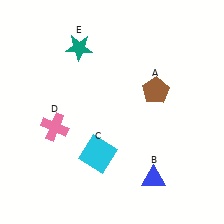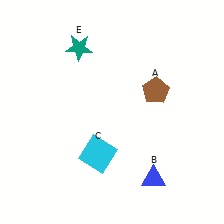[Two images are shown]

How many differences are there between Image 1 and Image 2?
There is 1 difference between the two images.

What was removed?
The pink cross (D) was removed in Image 2.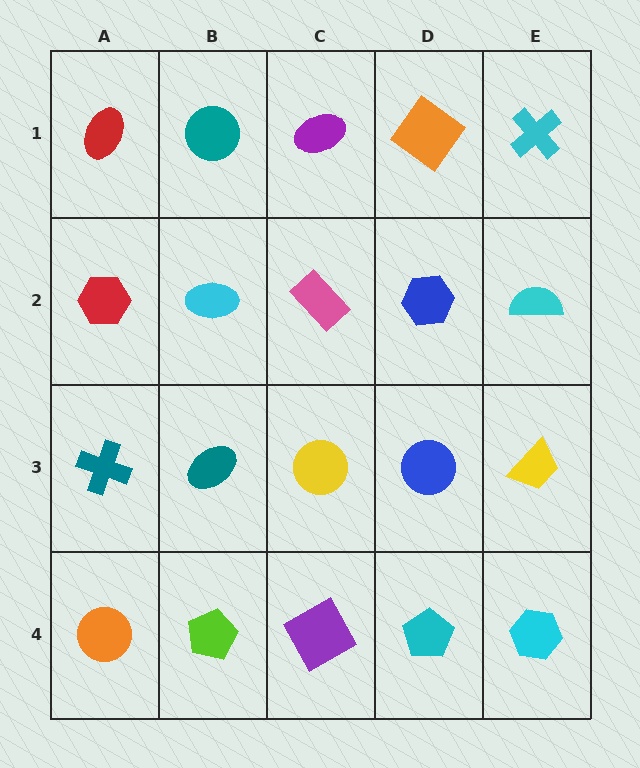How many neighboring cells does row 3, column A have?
3.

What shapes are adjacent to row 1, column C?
A pink rectangle (row 2, column C), a teal circle (row 1, column B), an orange diamond (row 1, column D).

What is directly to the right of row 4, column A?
A lime pentagon.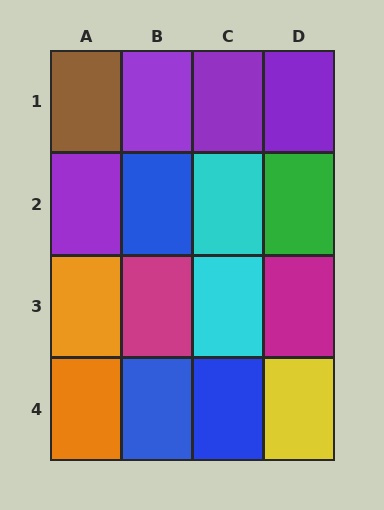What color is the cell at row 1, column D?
Purple.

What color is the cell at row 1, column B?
Purple.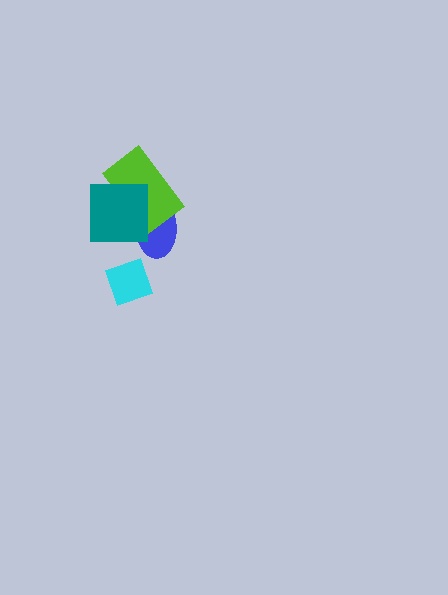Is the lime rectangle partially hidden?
Yes, it is partially covered by another shape.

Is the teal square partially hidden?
No, no other shape covers it.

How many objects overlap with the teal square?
2 objects overlap with the teal square.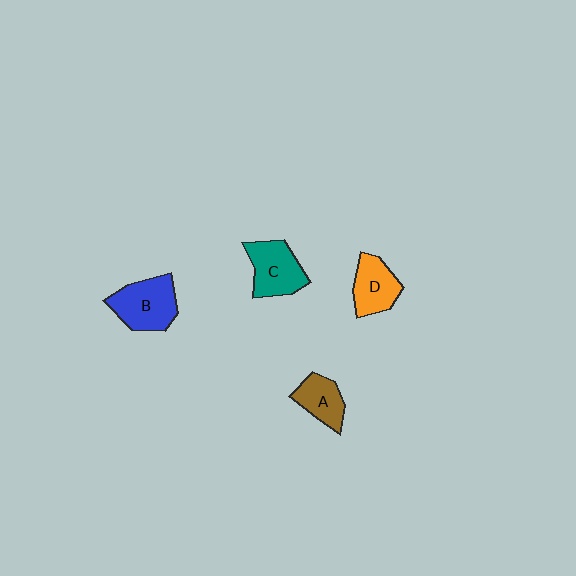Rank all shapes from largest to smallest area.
From largest to smallest: B (blue), C (teal), D (orange), A (brown).